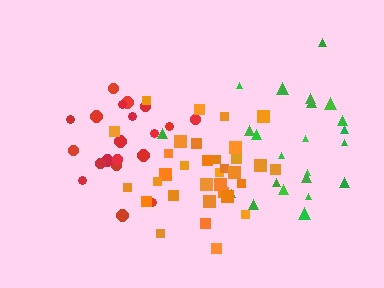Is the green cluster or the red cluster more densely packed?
Green.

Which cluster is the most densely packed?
Orange.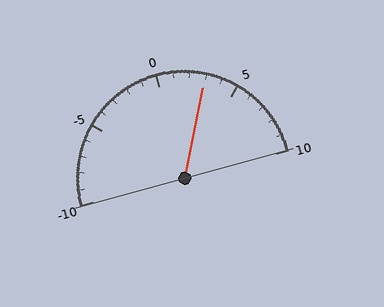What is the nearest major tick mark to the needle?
The nearest major tick mark is 5.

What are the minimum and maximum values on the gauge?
The gauge ranges from -10 to 10.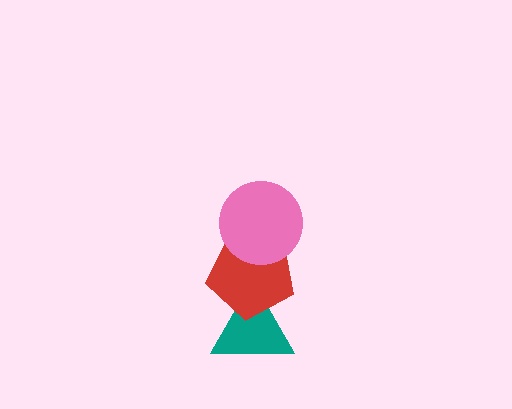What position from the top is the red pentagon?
The red pentagon is 2nd from the top.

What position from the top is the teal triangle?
The teal triangle is 3rd from the top.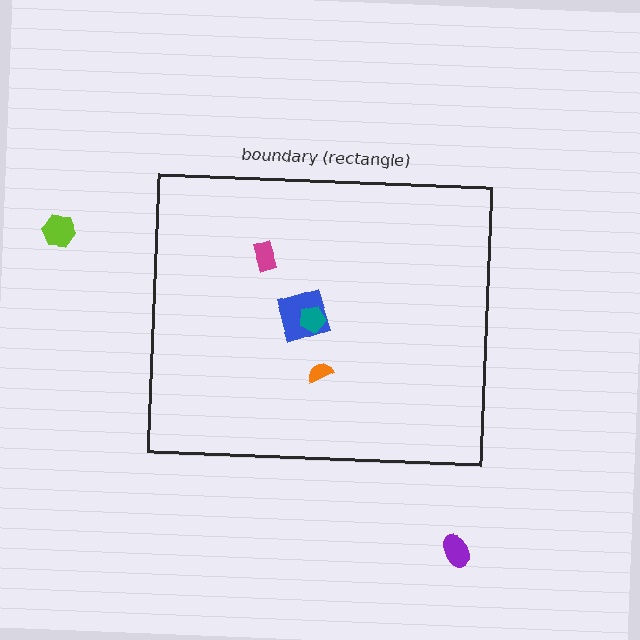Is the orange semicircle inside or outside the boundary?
Inside.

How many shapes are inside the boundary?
4 inside, 2 outside.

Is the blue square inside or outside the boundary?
Inside.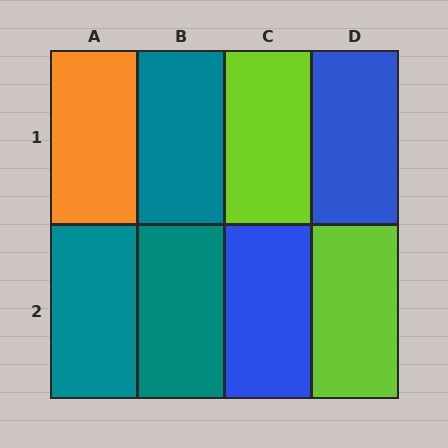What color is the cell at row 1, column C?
Lime.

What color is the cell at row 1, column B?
Teal.